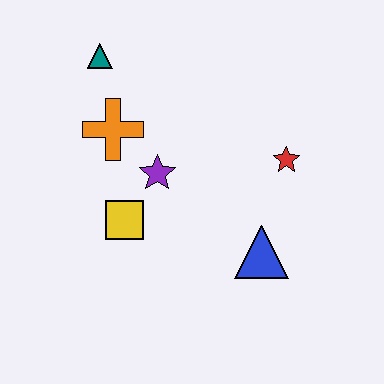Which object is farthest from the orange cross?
The blue triangle is farthest from the orange cross.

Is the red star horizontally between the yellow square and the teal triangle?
No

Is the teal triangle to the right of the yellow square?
No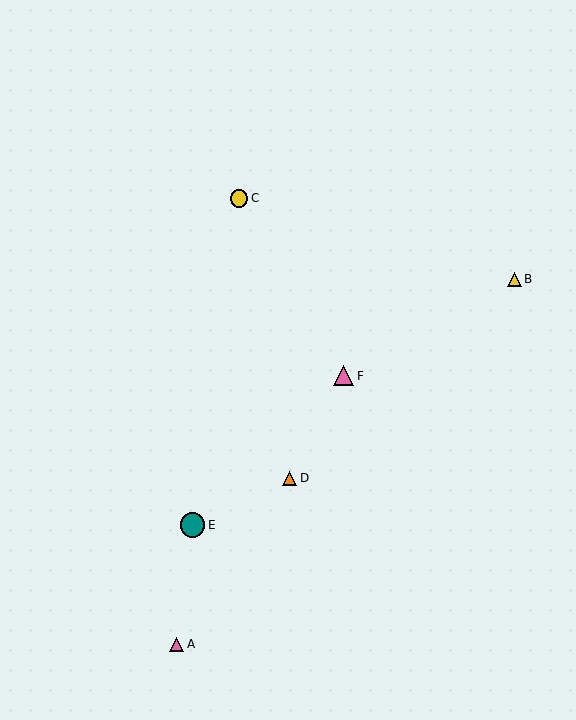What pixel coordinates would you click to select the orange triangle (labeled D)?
Click at (290, 478) to select the orange triangle D.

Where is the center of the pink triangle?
The center of the pink triangle is at (177, 644).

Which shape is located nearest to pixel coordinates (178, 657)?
The pink triangle (labeled A) at (177, 644) is nearest to that location.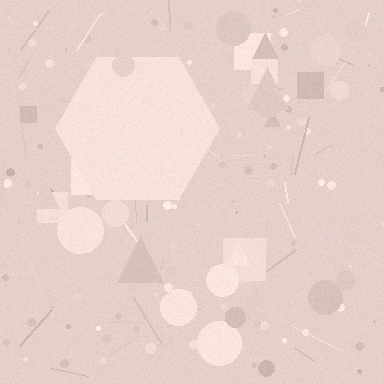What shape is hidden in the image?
A hexagon is hidden in the image.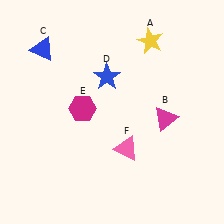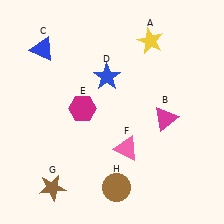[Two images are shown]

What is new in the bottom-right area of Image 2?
A brown circle (H) was added in the bottom-right area of Image 2.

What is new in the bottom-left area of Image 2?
A brown star (G) was added in the bottom-left area of Image 2.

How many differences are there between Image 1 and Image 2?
There are 2 differences between the two images.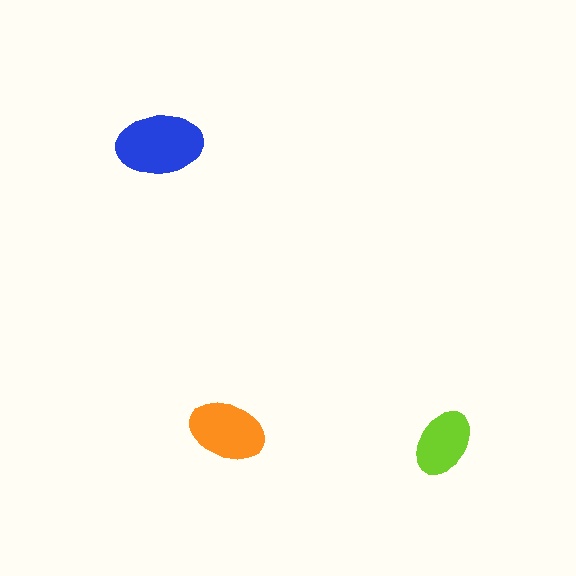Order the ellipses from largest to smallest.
the blue one, the orange one, the lime one.